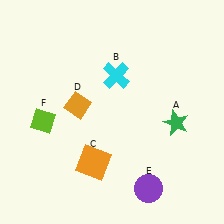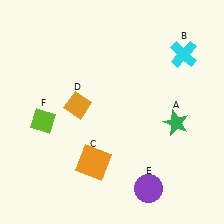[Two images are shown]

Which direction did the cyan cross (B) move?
The cyan cross (B) moved right.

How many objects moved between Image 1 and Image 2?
1 object moved between the two images.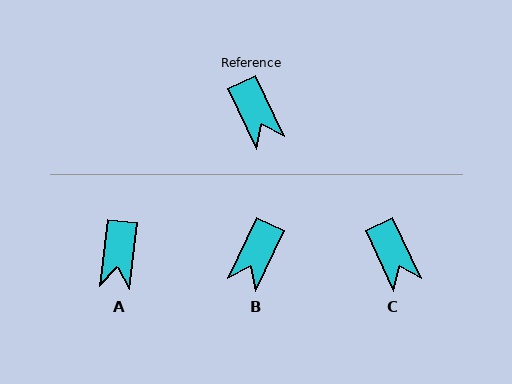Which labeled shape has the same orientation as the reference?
C.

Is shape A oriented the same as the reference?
No, it is off by about 32 degrees.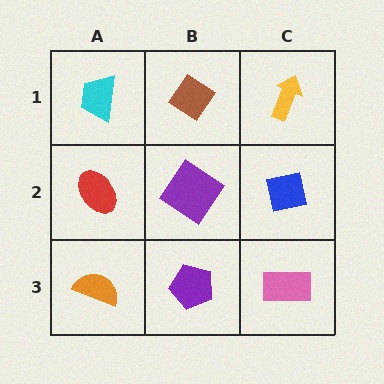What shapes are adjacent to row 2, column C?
A yellow arrow (row 1, column C), a pink rectangle (row 3, column C), a purple diamond (row 2, column B).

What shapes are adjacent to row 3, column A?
A red ellipse (row 2, column A), a purple pentagon (row 3, column B).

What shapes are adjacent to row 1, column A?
A red ellipse (row 2, column A), a brown diamond (row 1, column B).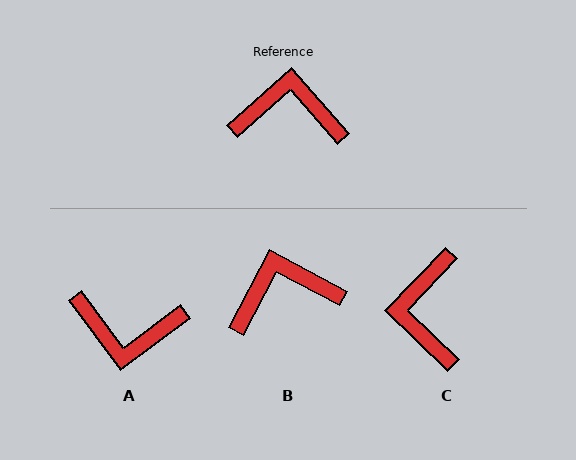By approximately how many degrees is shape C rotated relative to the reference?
Approximately 95 degrees counter-clockwise.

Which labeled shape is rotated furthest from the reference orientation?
A, about 175 degrees away.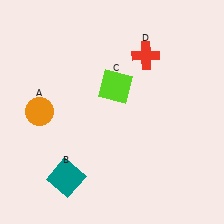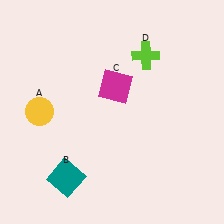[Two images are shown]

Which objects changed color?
A changed from orange to yellow. C changed from lime to magenta. D changed from red to lime.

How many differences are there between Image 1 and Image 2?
There are 3 differences between the two images.